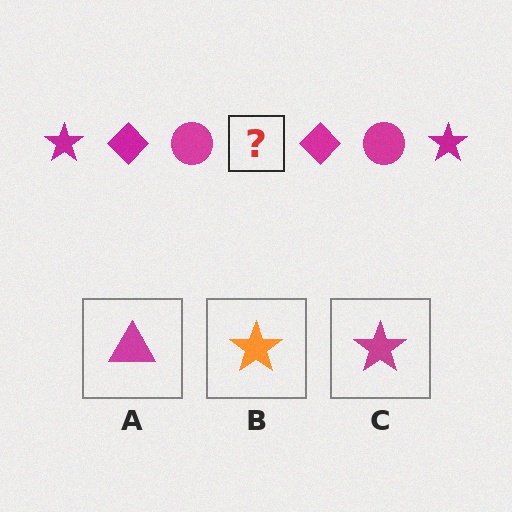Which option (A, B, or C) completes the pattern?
C.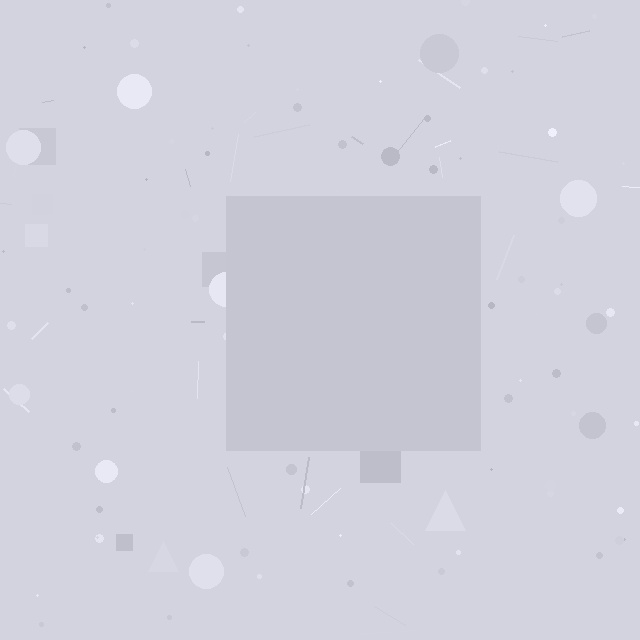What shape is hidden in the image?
A square is hidden in the image.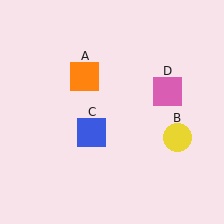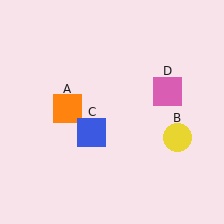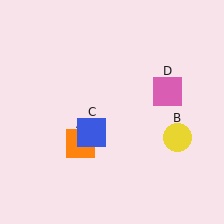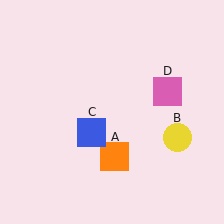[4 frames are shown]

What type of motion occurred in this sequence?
The orange square (object A) rotated counterclockwise around the center of the scene.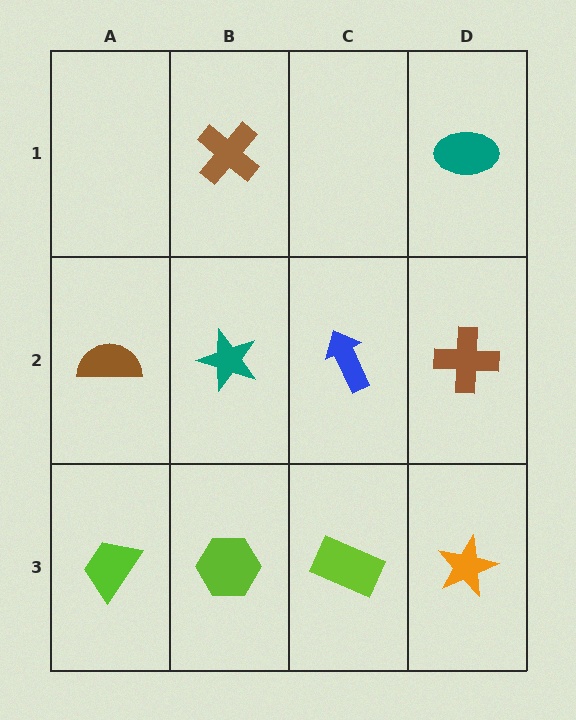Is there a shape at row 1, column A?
No, that cell is empty.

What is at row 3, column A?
A lime trapezoid.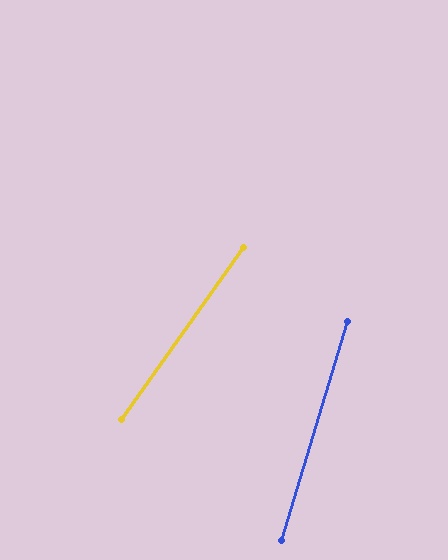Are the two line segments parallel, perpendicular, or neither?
Neither parallel nor perpendicular — they differ by about 19°.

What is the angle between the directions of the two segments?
Approximately 19 degrees.